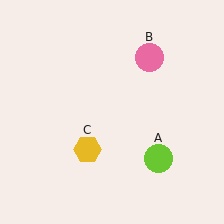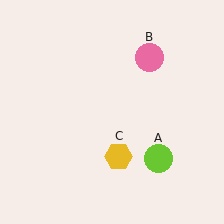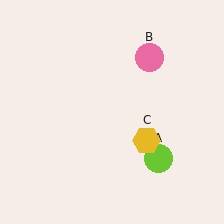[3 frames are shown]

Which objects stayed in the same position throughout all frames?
Lime circle (object A) and pink circle (object B) remained stationary.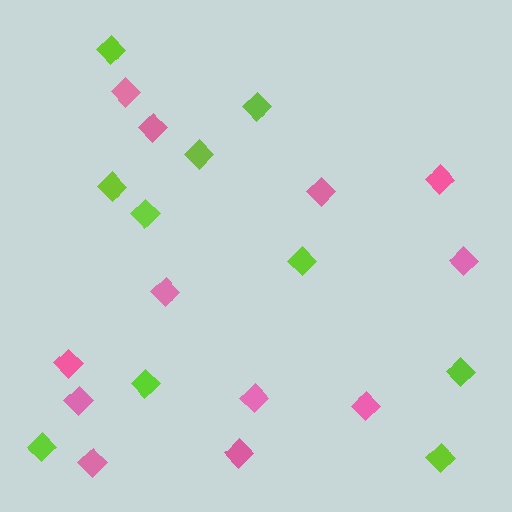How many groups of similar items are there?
There are 2 groups: one group of lime diamonds (10) and one group of pink diamonds (12).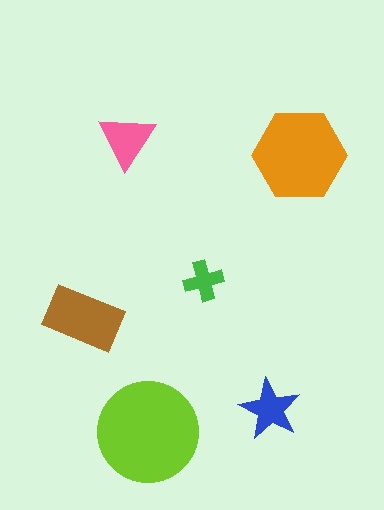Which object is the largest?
The lime circle.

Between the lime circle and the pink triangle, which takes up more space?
The lime circle.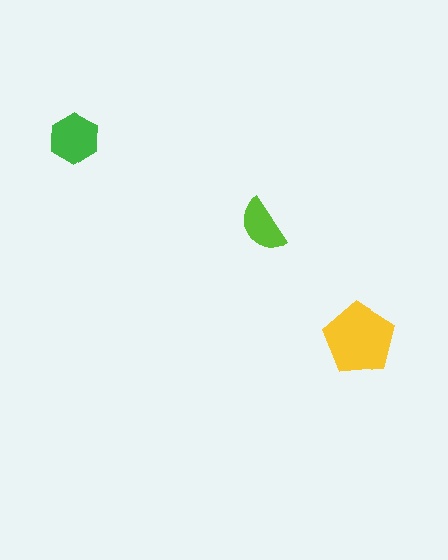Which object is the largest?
The yellow pentagon.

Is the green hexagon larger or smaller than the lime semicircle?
Larger.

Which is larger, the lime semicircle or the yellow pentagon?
The yellow pentagon.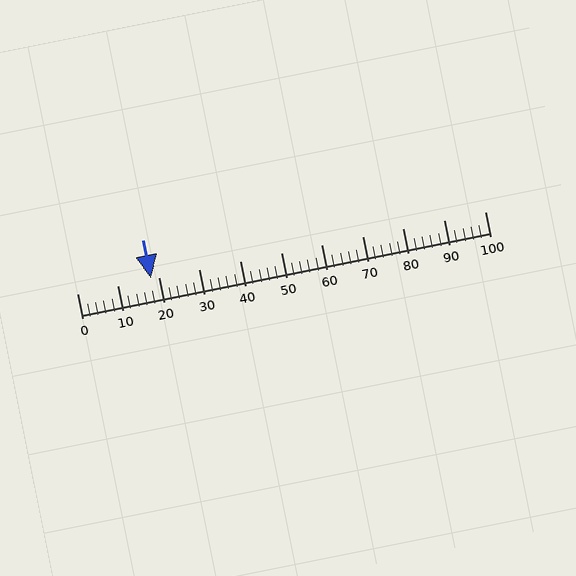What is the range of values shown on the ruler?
The ruler shows values from 0 to 100.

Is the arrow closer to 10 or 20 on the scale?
The arrow is closer to 20.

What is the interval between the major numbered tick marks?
The major tick marks are spaced 10 units apart.